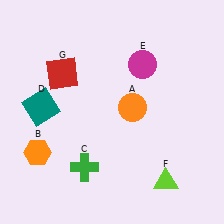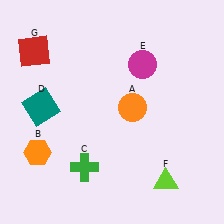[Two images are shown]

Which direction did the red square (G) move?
The red square (G) moved left.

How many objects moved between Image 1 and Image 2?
1 object moved between the two images.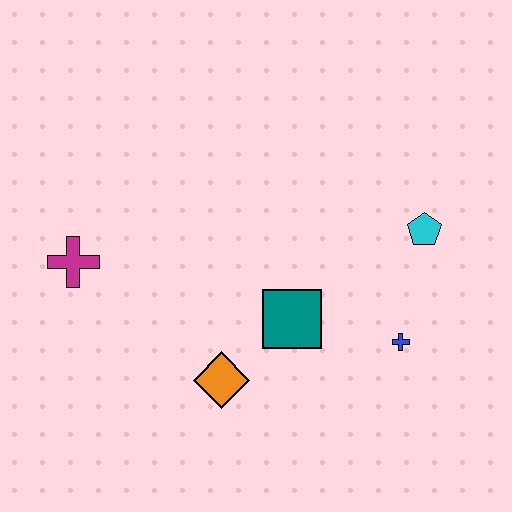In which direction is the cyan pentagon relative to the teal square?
The cyan pentagon is to the right of the teal square.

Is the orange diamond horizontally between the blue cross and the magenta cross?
Yes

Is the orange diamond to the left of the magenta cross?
No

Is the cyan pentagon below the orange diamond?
No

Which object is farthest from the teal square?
The magenta cross is farthest from the teal square.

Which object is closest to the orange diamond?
The teal square is closest to the orange diamond.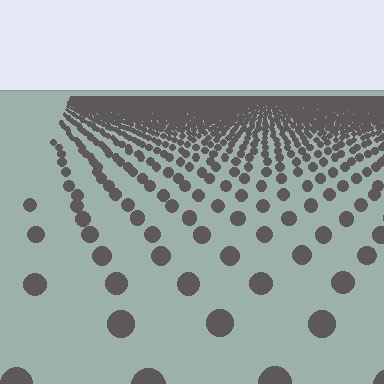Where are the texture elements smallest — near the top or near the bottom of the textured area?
Near the top.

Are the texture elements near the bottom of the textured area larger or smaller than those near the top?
Larger. Near the bottom, elements are closer to the viewer and appear at a bigger on-screen size.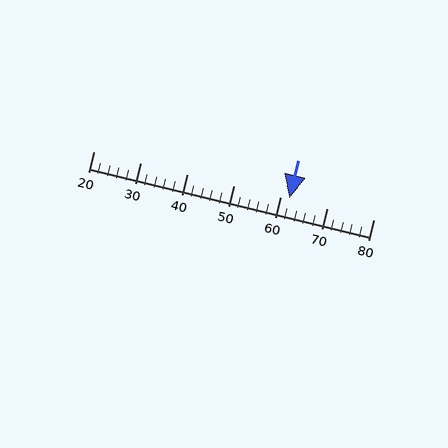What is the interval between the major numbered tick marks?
The major tick marks are spaced 10 units apart.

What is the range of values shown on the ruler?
The ruler shows values from 20 to 80.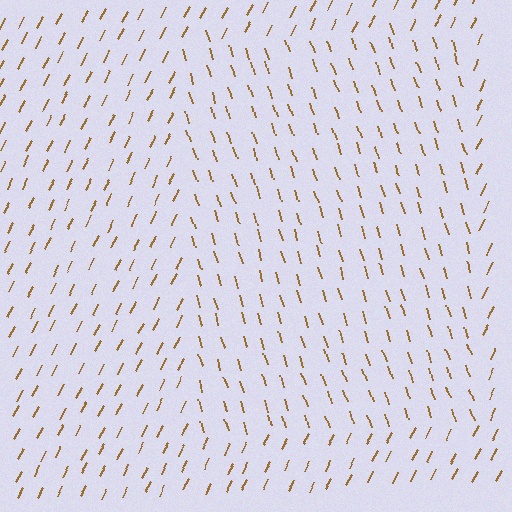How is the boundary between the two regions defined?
The boundary is defined purely by a change in line orientation (approximately 45 degrees difference). All lines are the same color and thickness.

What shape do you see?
I see a rectangle.